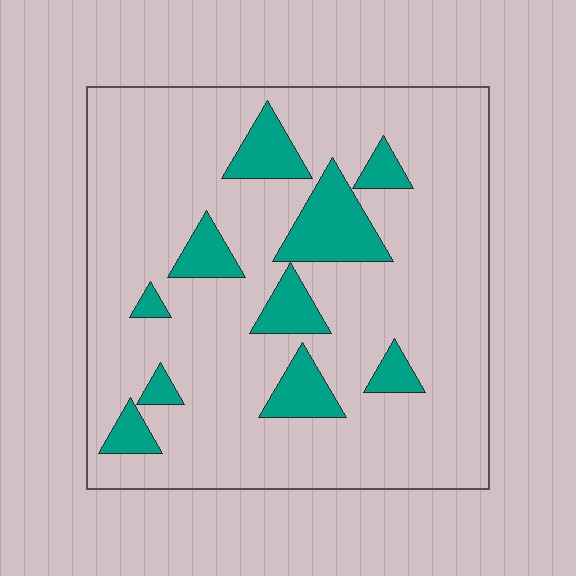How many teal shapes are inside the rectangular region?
10.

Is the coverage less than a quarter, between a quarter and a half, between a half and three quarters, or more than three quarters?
Less than a quarter.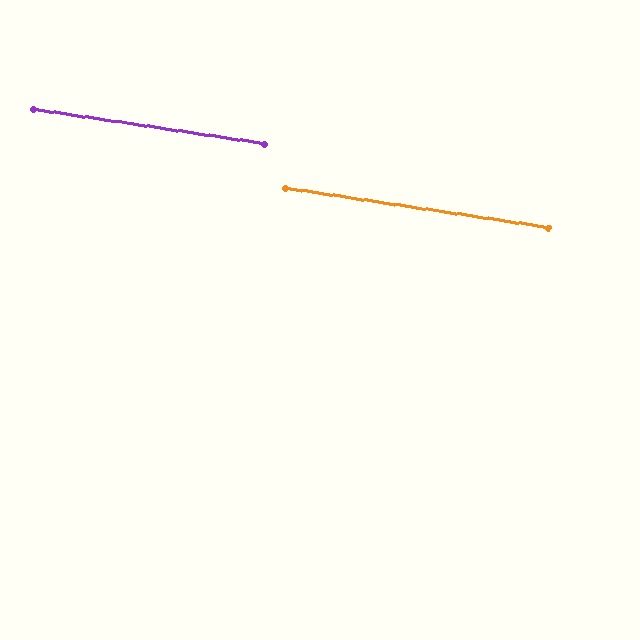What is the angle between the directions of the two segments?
Approximately 0 degrees.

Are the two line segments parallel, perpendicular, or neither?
Parallel — their directions differ by only 0.2°.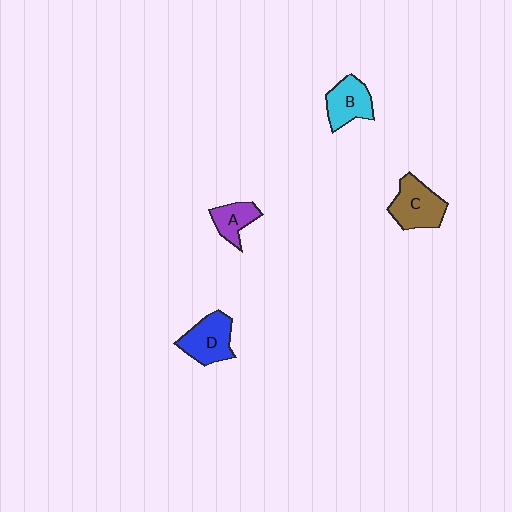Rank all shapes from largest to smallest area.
From largest to smallest: C (brown), D (blue), B (cyan), A (purple).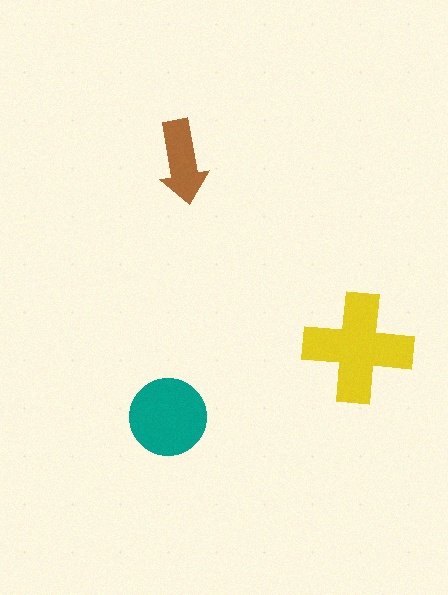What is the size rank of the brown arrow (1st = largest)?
3rd.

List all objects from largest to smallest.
The yellow cross, the teal circle, the brown arrow.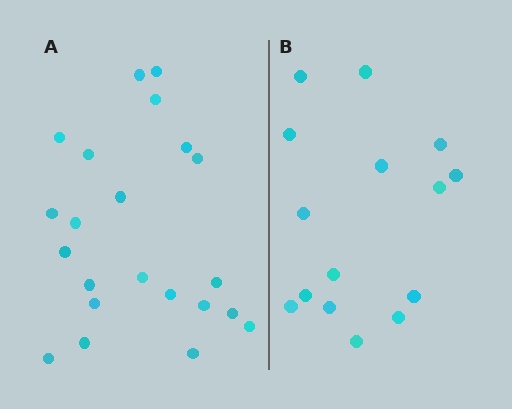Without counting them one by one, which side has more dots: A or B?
Region A (the left region) has more dots.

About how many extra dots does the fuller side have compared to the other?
Region A has roughly 8 or so more dots than region B.